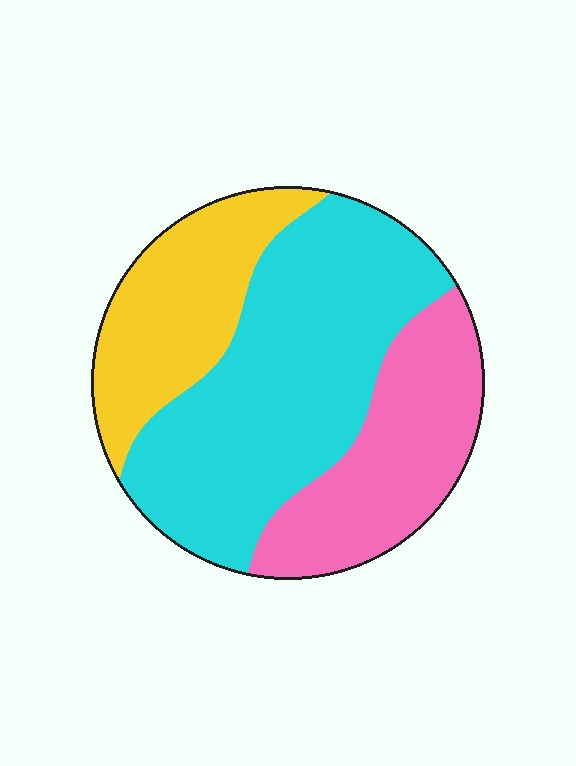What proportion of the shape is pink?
Pink covers about 25% of the shape.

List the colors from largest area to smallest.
From largest to smallest: cyan, pink, yellow.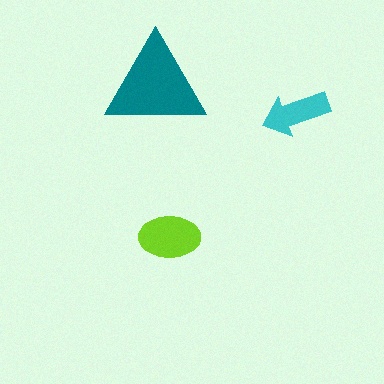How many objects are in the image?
There are 3 objects in the image.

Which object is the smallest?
The cyan arrow.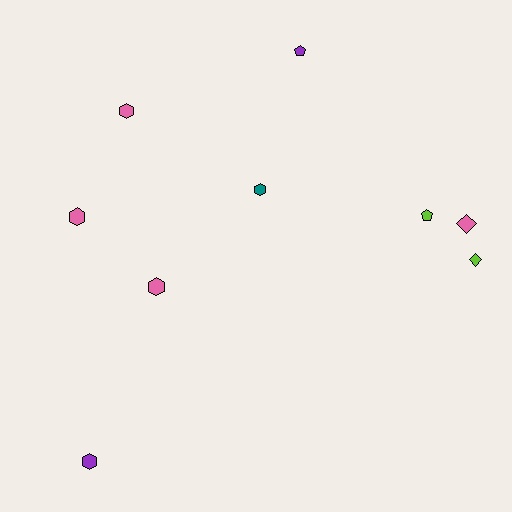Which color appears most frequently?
Pink, with 4 objects.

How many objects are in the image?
There are 9 objects.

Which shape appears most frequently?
Hexagon, with 5 objects.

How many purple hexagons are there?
There is 1 purple hexagon.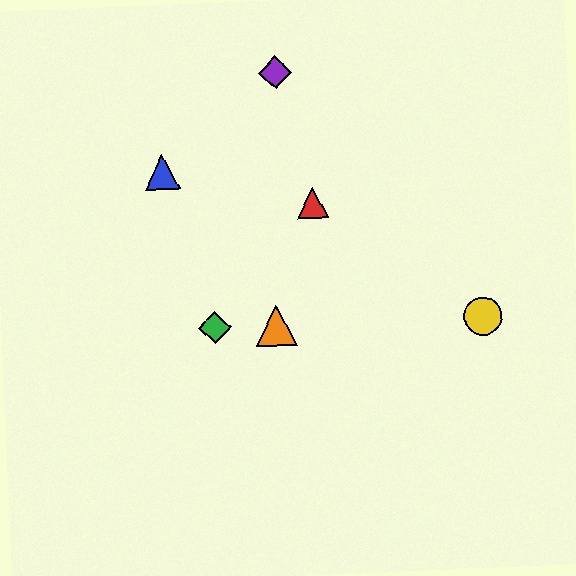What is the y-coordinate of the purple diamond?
The purple diamond is at y≈73.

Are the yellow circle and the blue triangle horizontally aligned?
No, the yellow circle is at y≈316 and the blue triangle is at y≈172.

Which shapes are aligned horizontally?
The green diamond, the yellow circle, the orange triangle are aligned horizontally.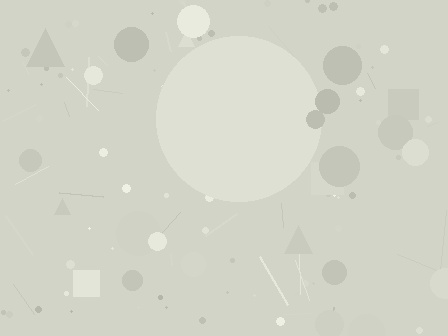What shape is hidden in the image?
A circle is hidden in the image.